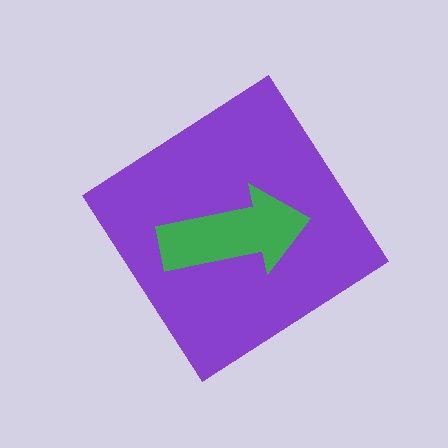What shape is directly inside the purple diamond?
The green arrow.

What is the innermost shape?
The green arrow.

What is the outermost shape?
The purple diamond.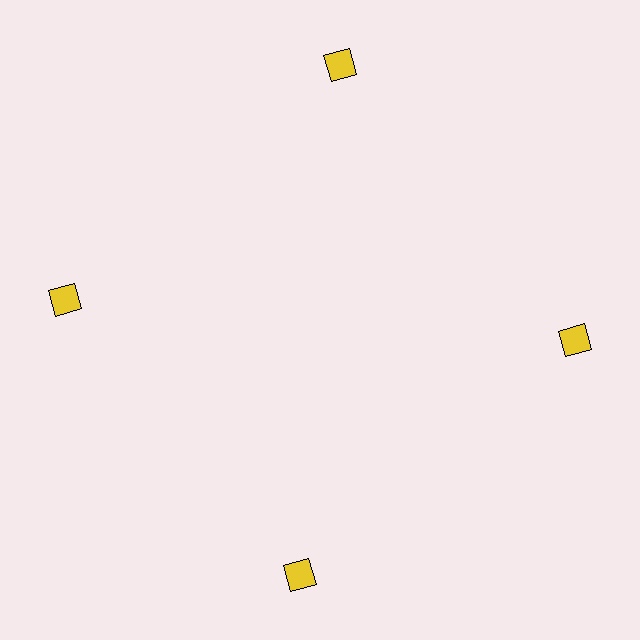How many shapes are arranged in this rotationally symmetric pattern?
There are 4 shapes, arranged in 4 groups of 1.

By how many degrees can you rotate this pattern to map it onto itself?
The pattern maps onto itself every 90 degrees of rotation.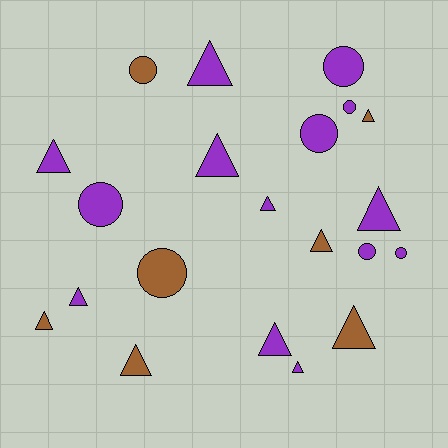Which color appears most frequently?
Purple, with 14 objects.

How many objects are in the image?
There are 21 objects.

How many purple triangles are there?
There are 8 purple triangles.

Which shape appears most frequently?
Triangle, with 13 objects.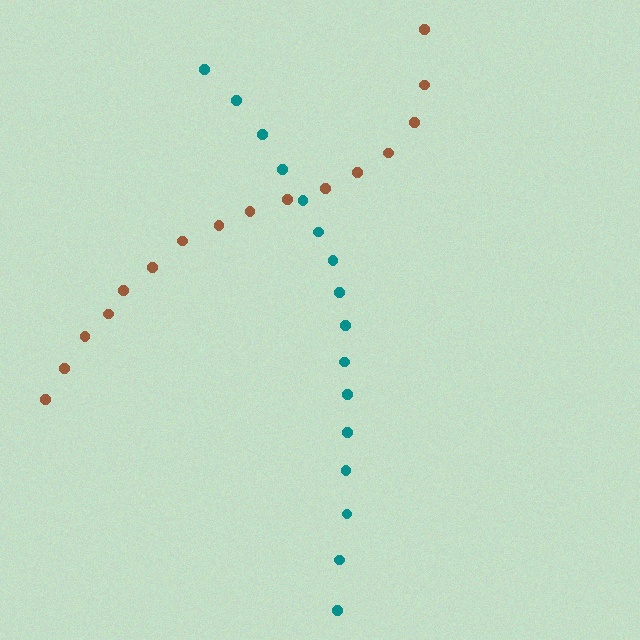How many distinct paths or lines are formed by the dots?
There are 2 distinct paths.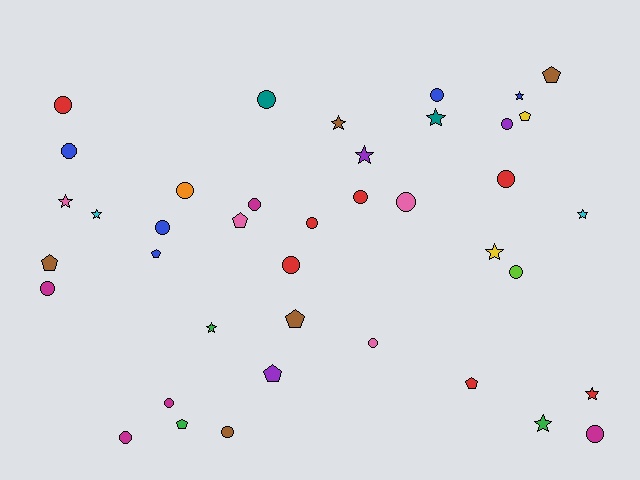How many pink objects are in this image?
There are 4 pink objects.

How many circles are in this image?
There are 20 circles.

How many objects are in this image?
There are 40 objects.